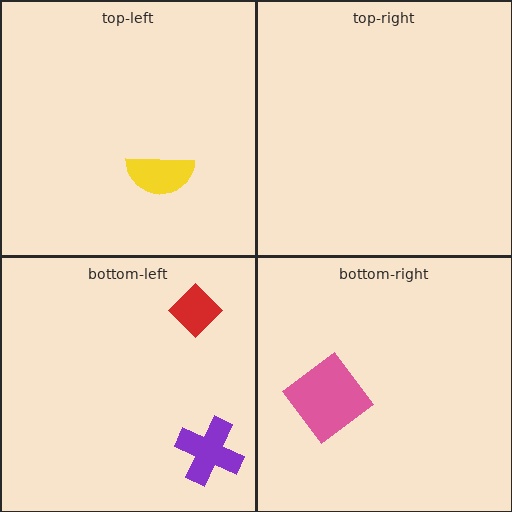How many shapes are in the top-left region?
1.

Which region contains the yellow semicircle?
The top-left region.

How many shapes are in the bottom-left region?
2.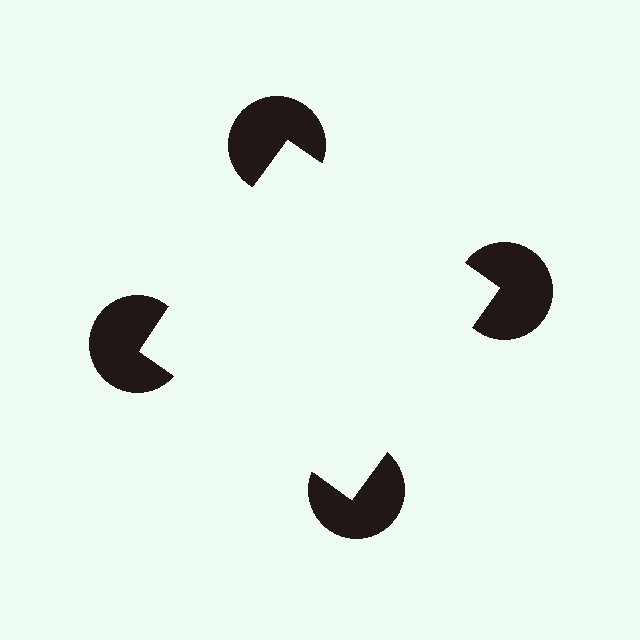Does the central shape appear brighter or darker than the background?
It typically appears slightly brighter than the background, even though no actual brightness change is drawn.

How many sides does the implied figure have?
4 sides.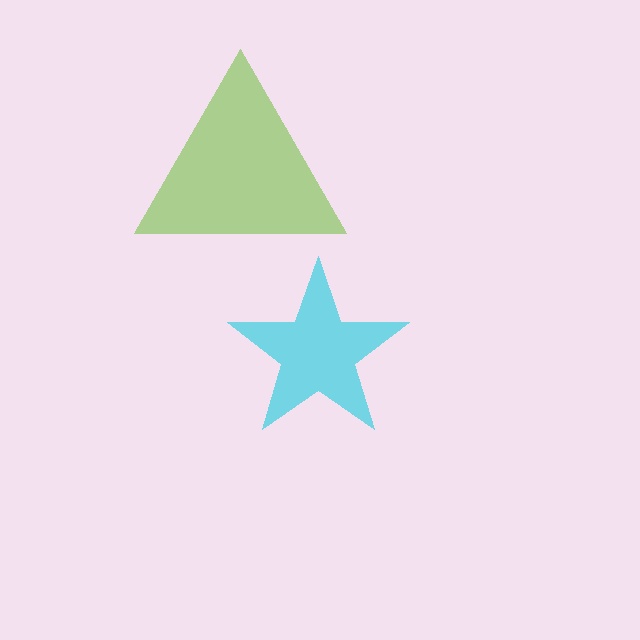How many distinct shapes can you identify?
There are 2 distinct shapes: a cyan star, a lime triangle.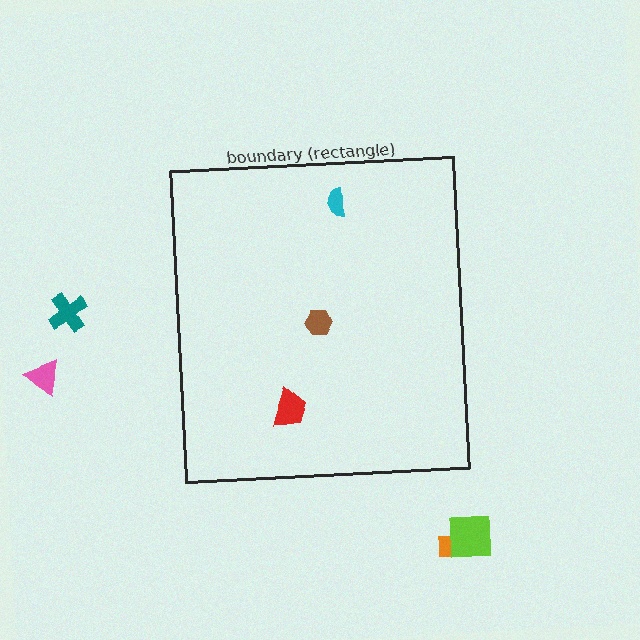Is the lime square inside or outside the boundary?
Outside.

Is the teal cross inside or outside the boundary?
Outside.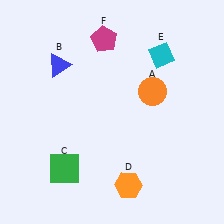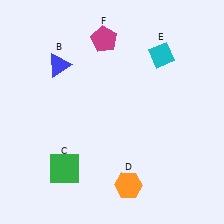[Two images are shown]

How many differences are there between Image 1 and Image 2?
There is 1 difference between the two images.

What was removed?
The orange circle (A) was removed in Image 2.